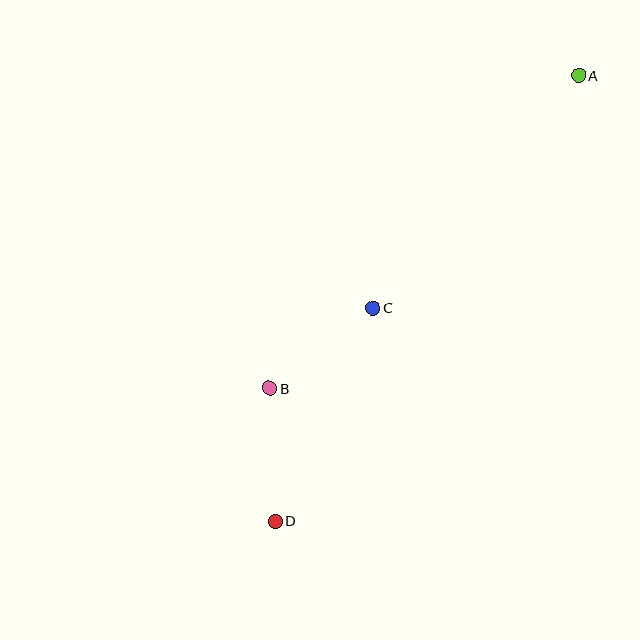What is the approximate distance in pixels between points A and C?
The distance between A and C is approximately 310 pixels.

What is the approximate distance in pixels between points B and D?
The distance between B and D is approximately 133 pixels.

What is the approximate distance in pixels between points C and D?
The distance between C and D is approximately 234 pixels.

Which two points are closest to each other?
Points B and C are closest to each other.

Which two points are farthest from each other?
Points A and D are farthest from each other.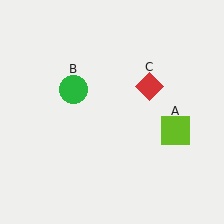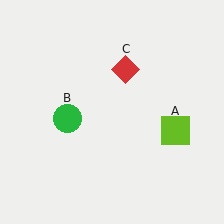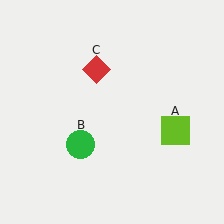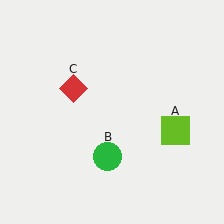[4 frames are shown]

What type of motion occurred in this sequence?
The green circle (object B), red diamond (object C) rotated counterclockwise around the center of the scene.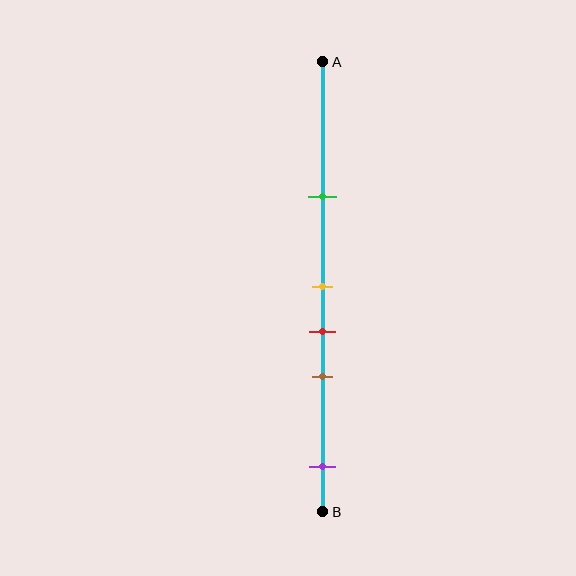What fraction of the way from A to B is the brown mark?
The brown mark is approximately 70% (0.7) of the way from A to B.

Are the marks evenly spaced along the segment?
No, the marks are not evenly spaced.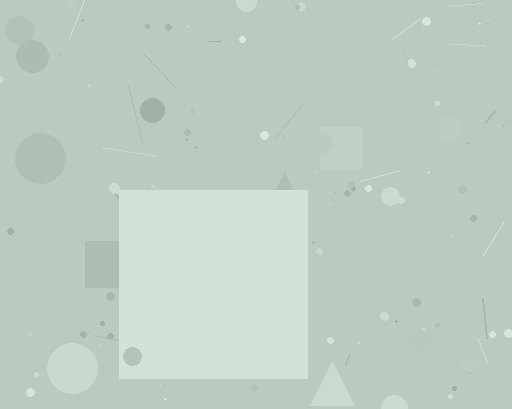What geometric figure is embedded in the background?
A square is embedded in the background.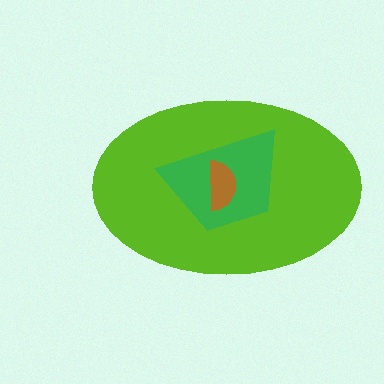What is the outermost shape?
The lime ellipse.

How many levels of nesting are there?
3.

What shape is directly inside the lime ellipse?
The green trapezoid.